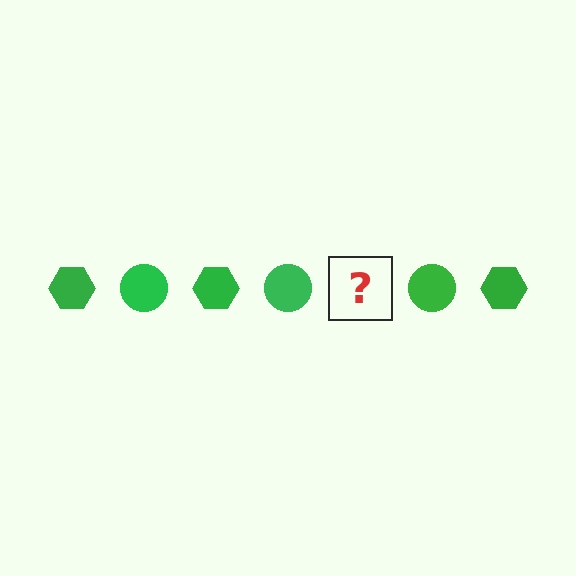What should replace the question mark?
The question mark should be replaced with a green hexagon.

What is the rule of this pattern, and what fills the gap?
The rule is that the pattern cycles through hexagon, circle shapes in green. The gap should be filled with a green hexagon.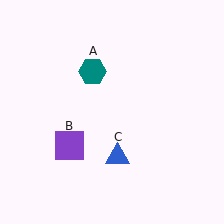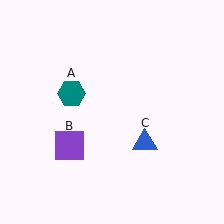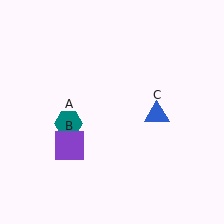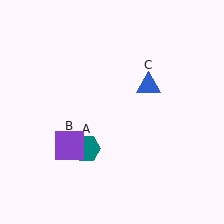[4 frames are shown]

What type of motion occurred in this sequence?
The teal hexagon (object A), blue triangle (object C) rotated counterclockwise around the center of the scene.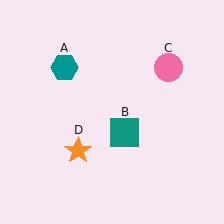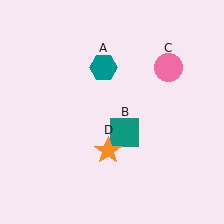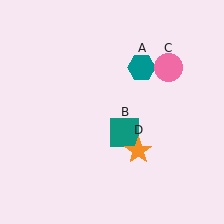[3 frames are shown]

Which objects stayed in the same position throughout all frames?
Teal square (object B) and pink circle (object C) remained stationary.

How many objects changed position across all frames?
2 objects changed position: teal hexagon (object A), orange star (object D).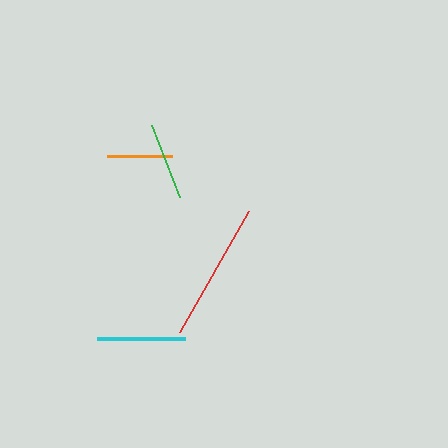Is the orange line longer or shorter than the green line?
The green line is longer than the orange line.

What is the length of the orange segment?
The orange segment is approximately 66 pixels long.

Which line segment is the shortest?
The orange line is the shortest at approximately 66 pixels.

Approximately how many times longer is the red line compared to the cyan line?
The red line is approximately 1.6 times the length of the cyan line.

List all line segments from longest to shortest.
From longest to shortest: red, cyan, green, orange.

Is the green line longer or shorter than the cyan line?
The cyan line is longer than the green line.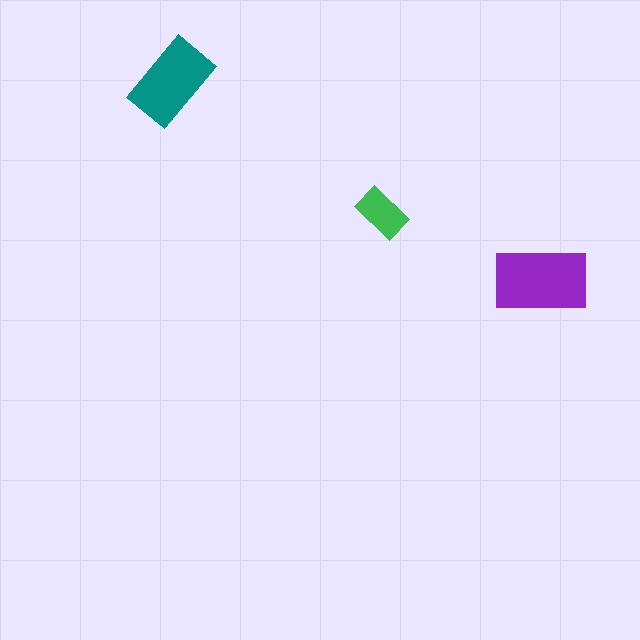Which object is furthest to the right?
The purple rectangle is rightmost.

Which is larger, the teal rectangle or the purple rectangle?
The purple one.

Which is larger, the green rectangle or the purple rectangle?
The purple one.